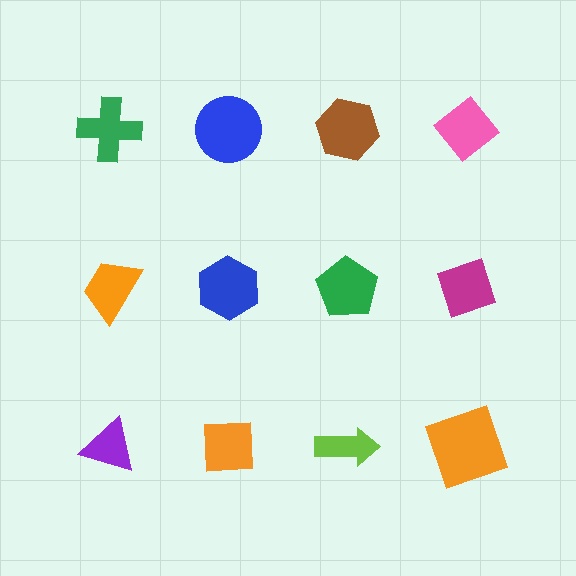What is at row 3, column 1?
A purple triangle.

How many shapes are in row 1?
4 shapes.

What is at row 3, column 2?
An orange square.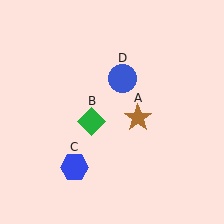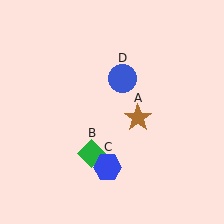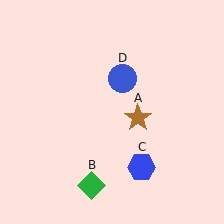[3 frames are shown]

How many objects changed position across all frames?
2 objects changed position: green diamond (object B), blue hexagon (object C).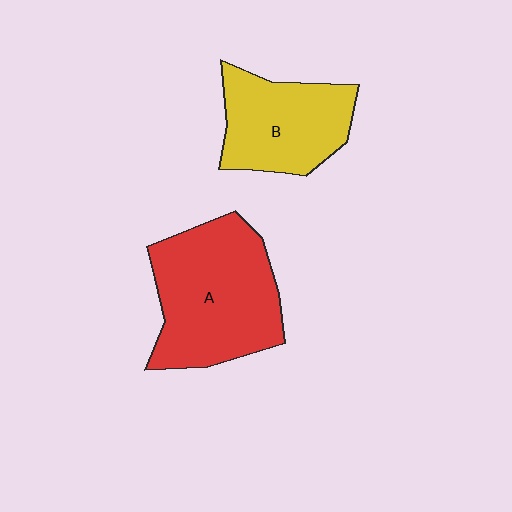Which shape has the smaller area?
Shape B (yellow).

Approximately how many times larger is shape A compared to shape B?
Approximately 1.4 times.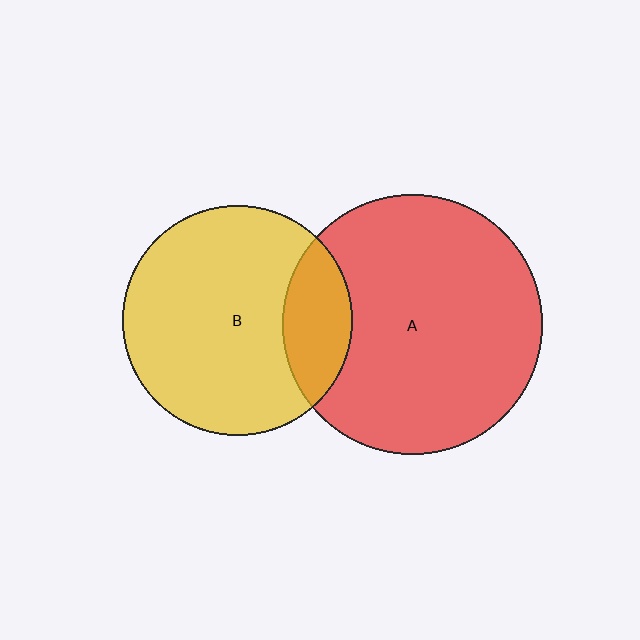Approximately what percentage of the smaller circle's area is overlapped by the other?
Approximately 20%.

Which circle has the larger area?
Circle A (red).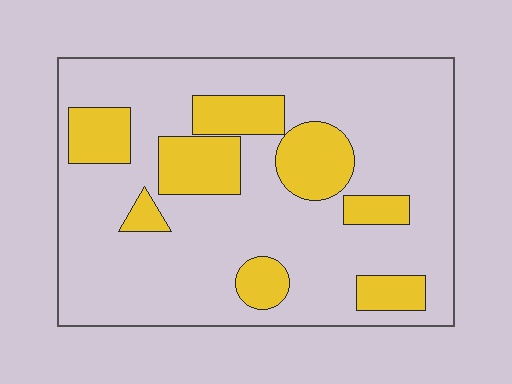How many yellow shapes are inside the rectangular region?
8.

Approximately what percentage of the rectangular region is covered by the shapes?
Approximately 25%.